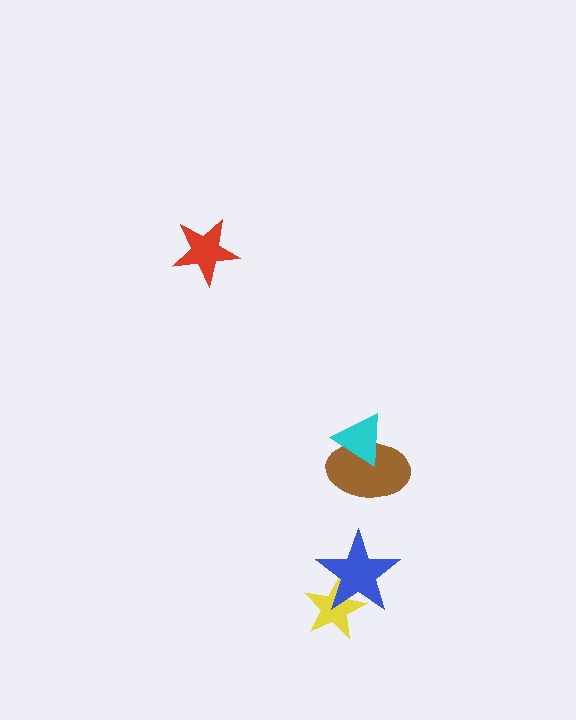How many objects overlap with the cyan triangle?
1 object overlaps with the cyan triangle.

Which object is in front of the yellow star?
The blue star is in front of the yellow star.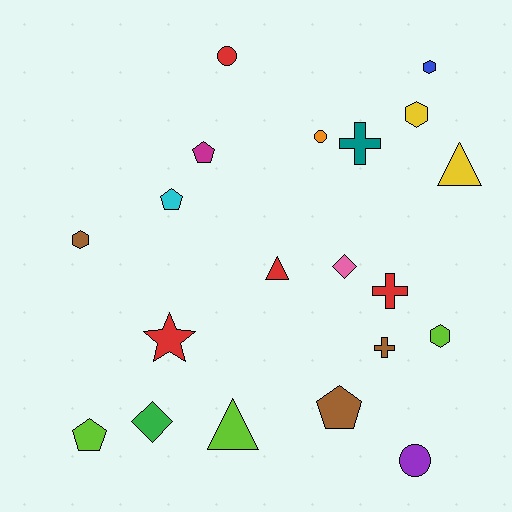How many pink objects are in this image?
There is 1 pink object.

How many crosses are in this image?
There are 3 crosses.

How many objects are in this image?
There are 20 objects.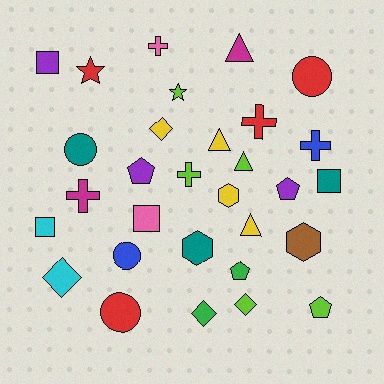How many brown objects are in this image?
There is 1 brown object.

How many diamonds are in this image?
There are 4 diamonds.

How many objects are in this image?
There are 30 objects.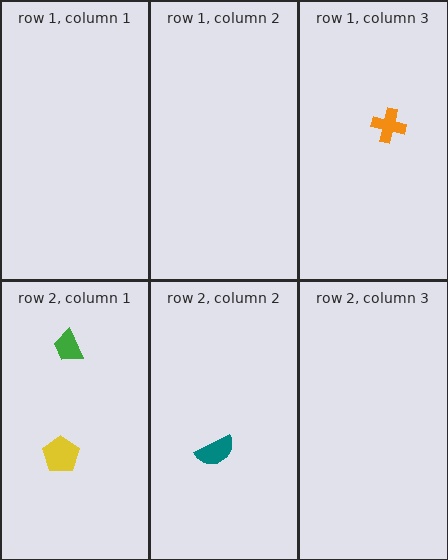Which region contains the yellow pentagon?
The row 2, column 1 region.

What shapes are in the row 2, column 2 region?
The teal semicircle.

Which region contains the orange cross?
The row 1, column 3 region.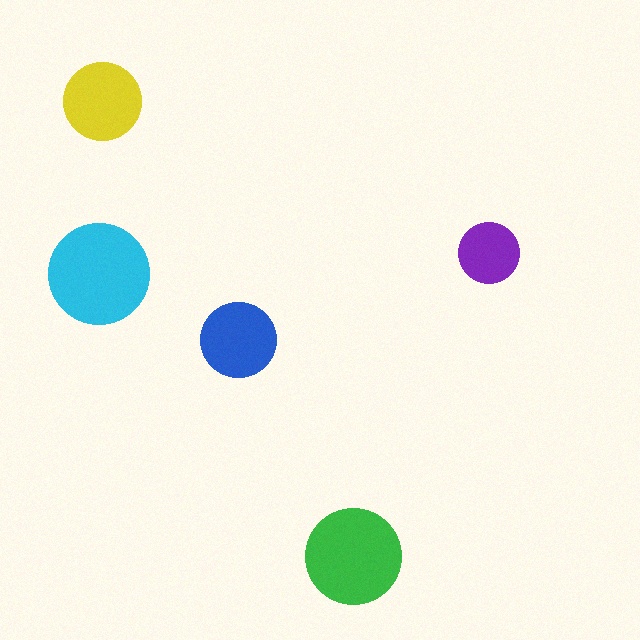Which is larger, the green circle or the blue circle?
The green one.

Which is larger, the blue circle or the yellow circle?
The yellow one.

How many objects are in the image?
There are 5 objects in the image.